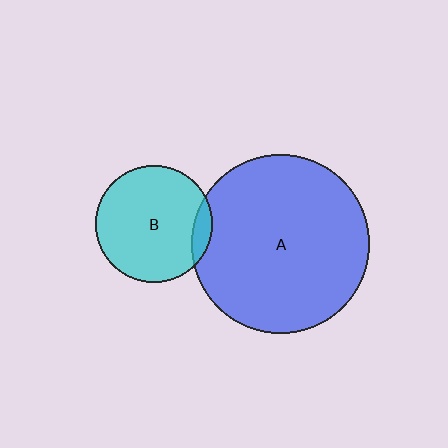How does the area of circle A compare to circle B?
Approximately 2.3 times.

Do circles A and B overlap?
Yes.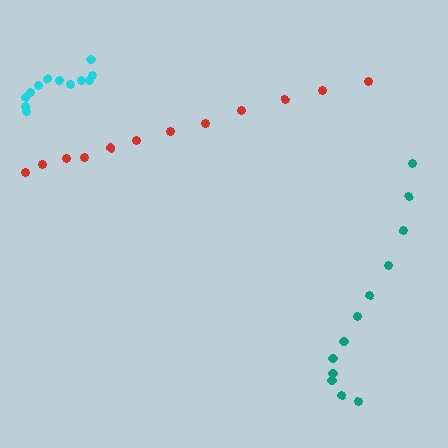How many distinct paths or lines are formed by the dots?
There are 3 distinct paths.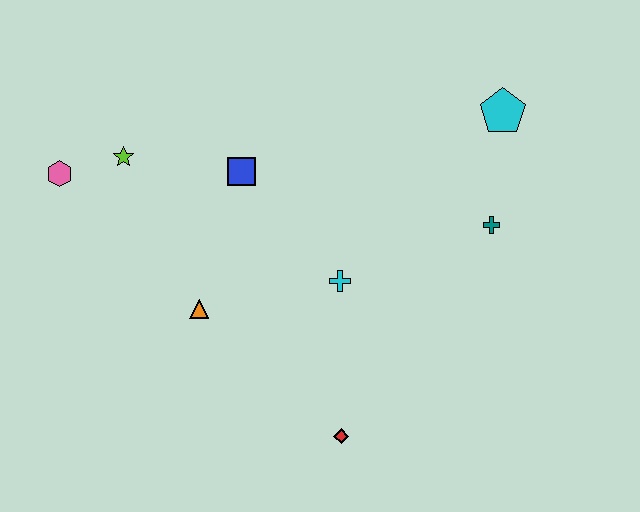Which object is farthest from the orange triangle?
The cyan pentagon is farthest from the orange triangle.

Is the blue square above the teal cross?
Yes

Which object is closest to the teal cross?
The cyan pentagon is closest to the teal cross.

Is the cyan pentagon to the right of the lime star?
Yes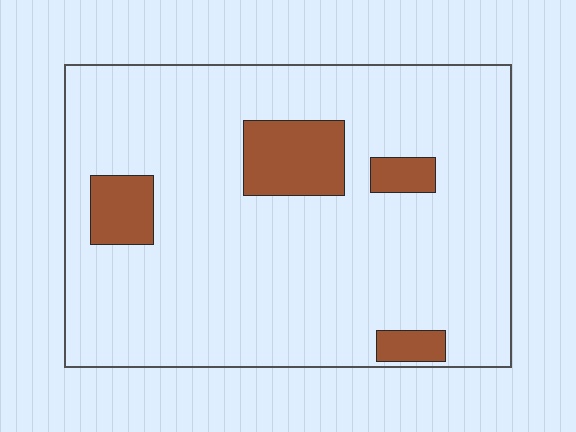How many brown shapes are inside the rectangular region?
4.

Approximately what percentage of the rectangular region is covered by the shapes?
Approximately 10%.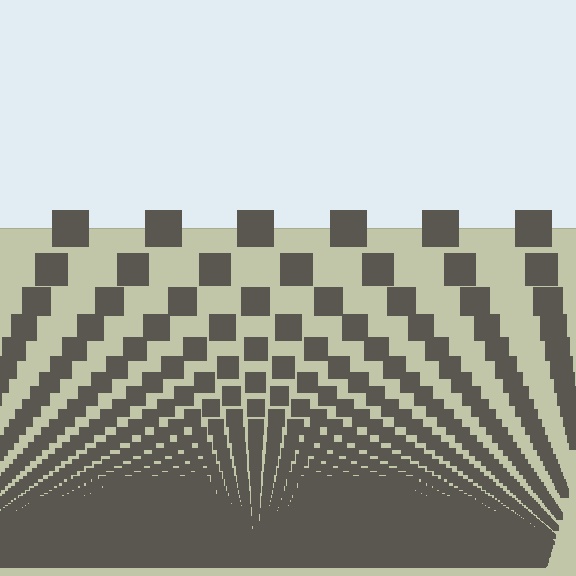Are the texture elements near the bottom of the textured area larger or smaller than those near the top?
Smaller. The gradient is inverted — elements near the bottom are smaller and denser.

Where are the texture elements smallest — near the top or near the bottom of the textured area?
Near the bottom.